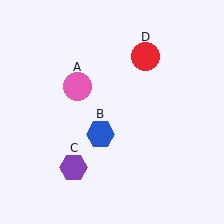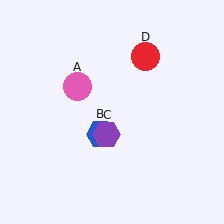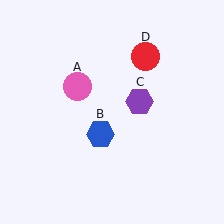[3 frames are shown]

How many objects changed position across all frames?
1 object changed position: purple hexagon (object C).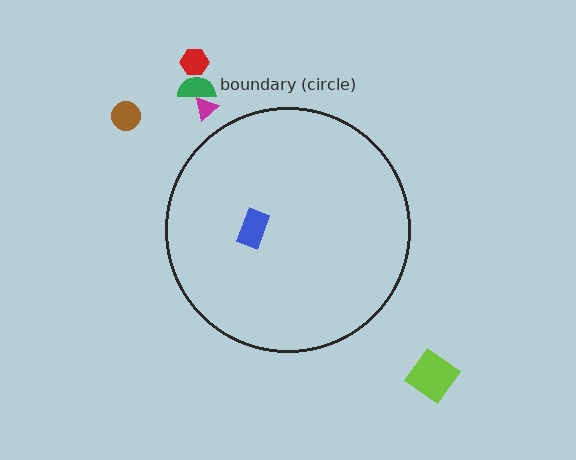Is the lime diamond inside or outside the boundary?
Outside.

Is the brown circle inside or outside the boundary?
Outside.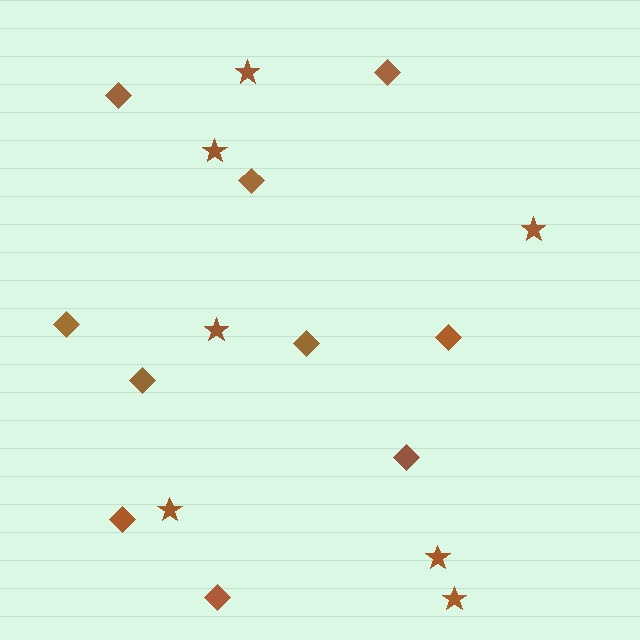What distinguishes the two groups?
There are 2 groups: one group of diamonds (10) and one group of stars (7).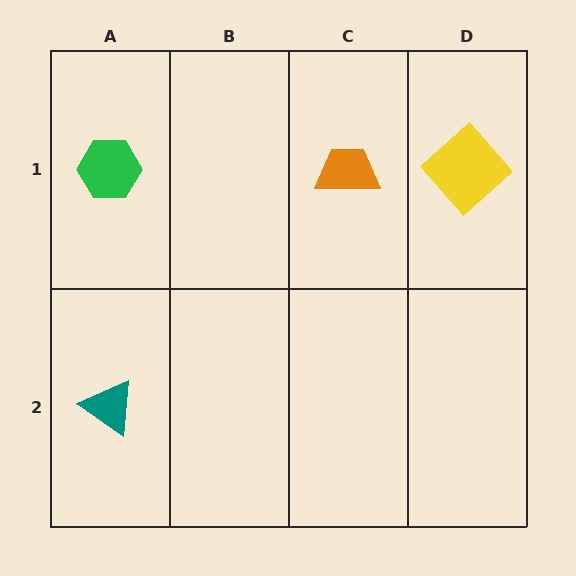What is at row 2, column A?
A teal triangle.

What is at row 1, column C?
An orange trapezoid.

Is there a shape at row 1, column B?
No, that cell is empty.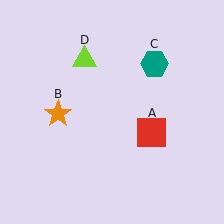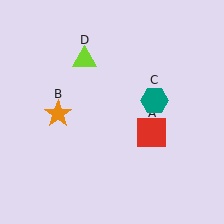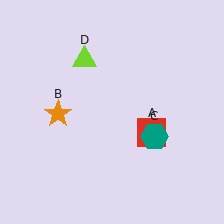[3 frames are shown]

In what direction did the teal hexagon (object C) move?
The teal hexagon (object C) moved down.